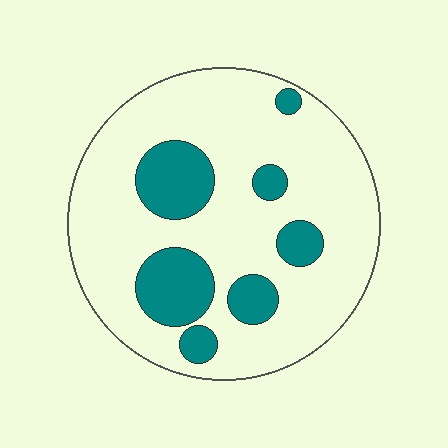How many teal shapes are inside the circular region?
7.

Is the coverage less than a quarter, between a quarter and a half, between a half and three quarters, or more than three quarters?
Less than a quarter.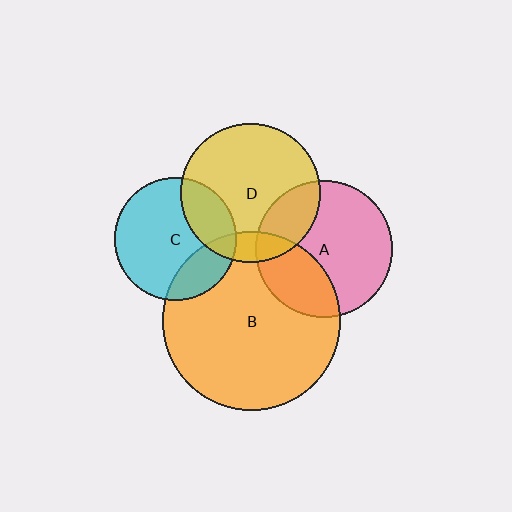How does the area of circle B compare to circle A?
Approximately 1.7 times.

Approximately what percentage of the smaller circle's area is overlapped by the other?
Approximately 20%.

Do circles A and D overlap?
Yes.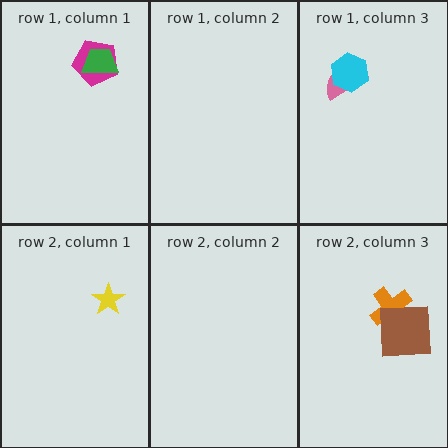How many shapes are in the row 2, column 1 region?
1.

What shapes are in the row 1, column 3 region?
The pink semicircle, the cyan hexagon.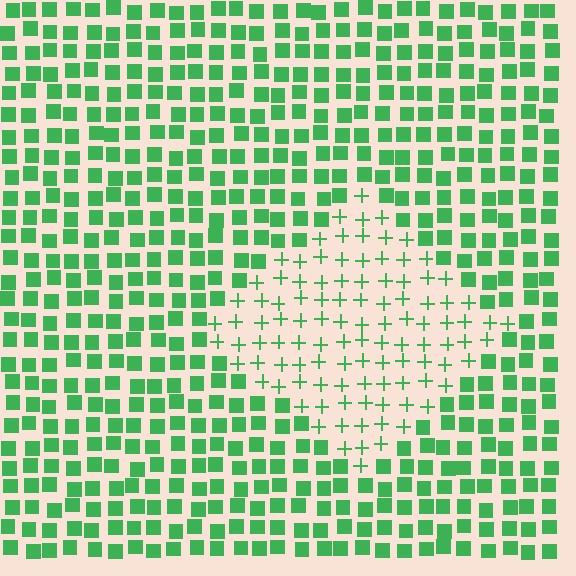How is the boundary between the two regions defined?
The boundary is defined by a change in element shape: plus signs inside vs. squares outside. All elements share the same color and spacing.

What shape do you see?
I see a diamond.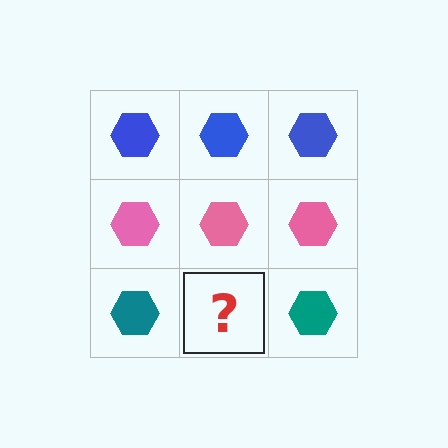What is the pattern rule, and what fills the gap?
The rule is that each row has a consistent color. The gap should be filled with a teal hexagon.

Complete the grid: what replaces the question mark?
The question mark should be replaced with a teal hexagon.